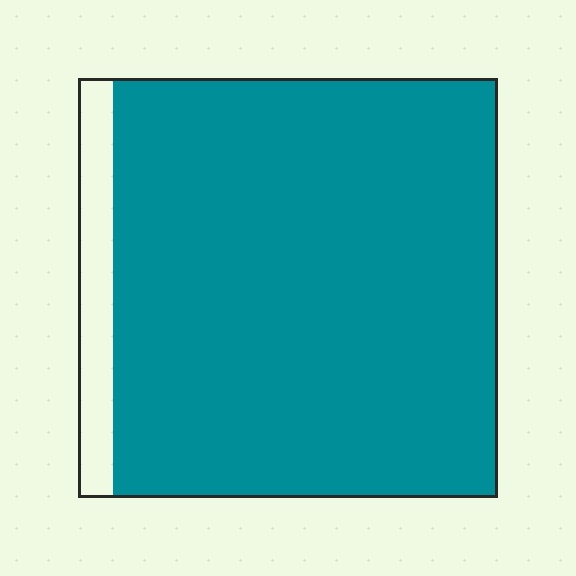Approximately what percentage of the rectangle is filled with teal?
Approximately 90%.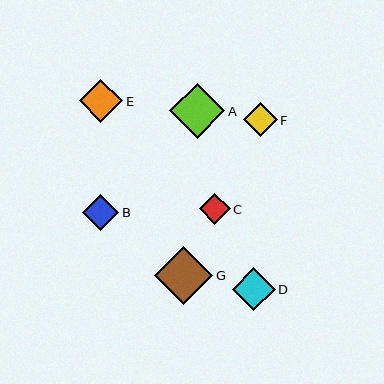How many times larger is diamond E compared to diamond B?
Diamond E is approximately 1.2 times the size of diamond B.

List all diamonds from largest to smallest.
From largest to smallest: G, A, E, D, B, F, C.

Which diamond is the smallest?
Diamond C is the smallest with a size of approximately 30 pixels.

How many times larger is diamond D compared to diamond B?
Diamond D is approximately 1.2 times the size of diamond B.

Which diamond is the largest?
Diamond G is the largest with a size of approximately 58 pixels.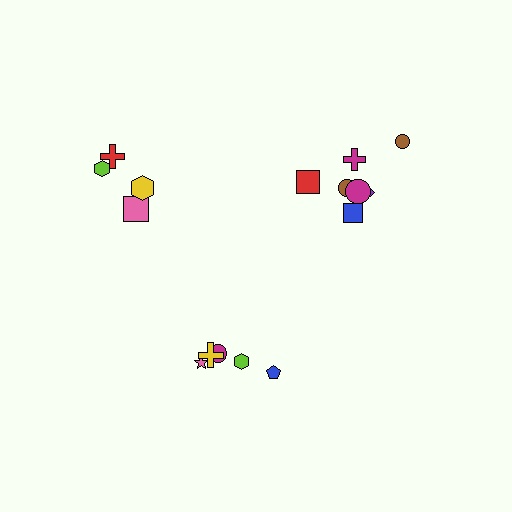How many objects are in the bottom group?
There are 5 objects.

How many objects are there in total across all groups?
There are 16 objects.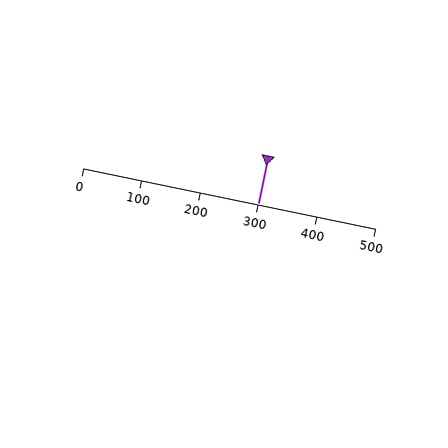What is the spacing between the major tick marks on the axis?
The major ticks are spaced 100 apart.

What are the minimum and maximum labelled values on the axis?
The axis runs from 0 to 500.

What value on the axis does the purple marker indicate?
The marker indicates approximately 300.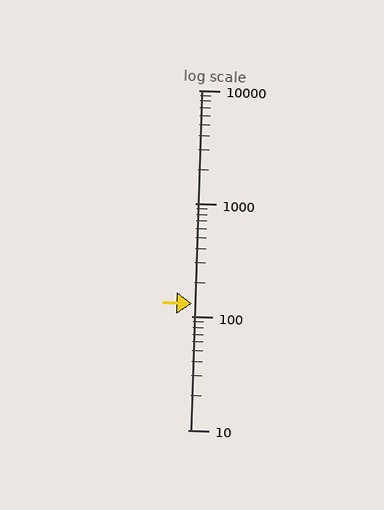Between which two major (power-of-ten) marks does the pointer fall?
The pointer is between 100 and 1000.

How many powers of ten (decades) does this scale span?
The scale spans 3 decades, from 10 to 10000.